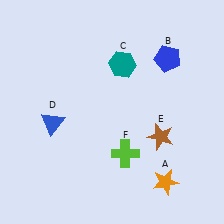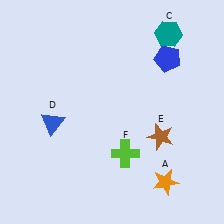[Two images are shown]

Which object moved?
The teal hexagon (C) moved right.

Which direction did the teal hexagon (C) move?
The teal hexagon (C) moved right.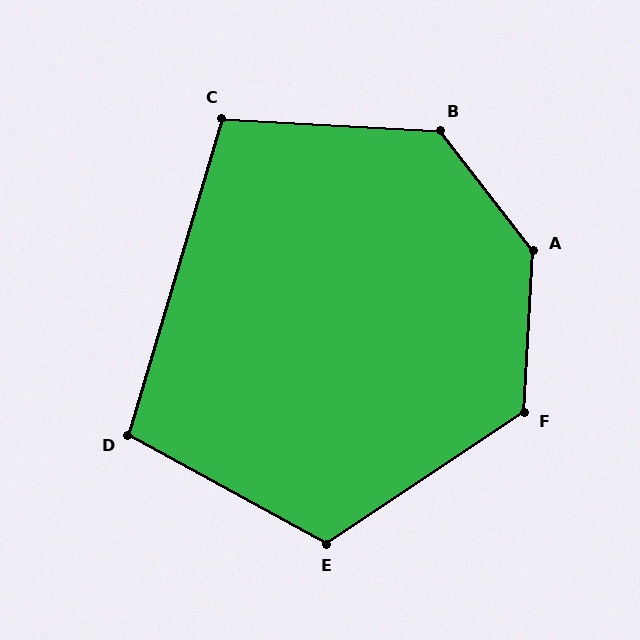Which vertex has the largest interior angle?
A, at approximately 139 degrees.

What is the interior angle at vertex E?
Approximately 118 degrees (obtuse).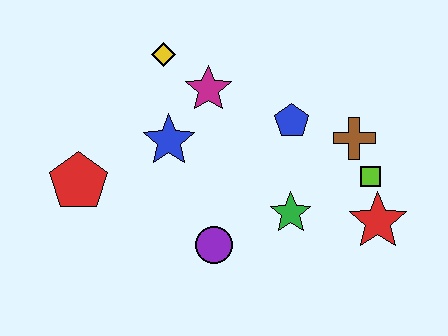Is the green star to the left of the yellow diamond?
No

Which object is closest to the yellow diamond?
The magenta star is closest to the yellow diamond.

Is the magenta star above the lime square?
Yes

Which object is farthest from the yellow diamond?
The red star is farthest from the yellow diamond.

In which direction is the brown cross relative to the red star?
The brown cross is above the red star.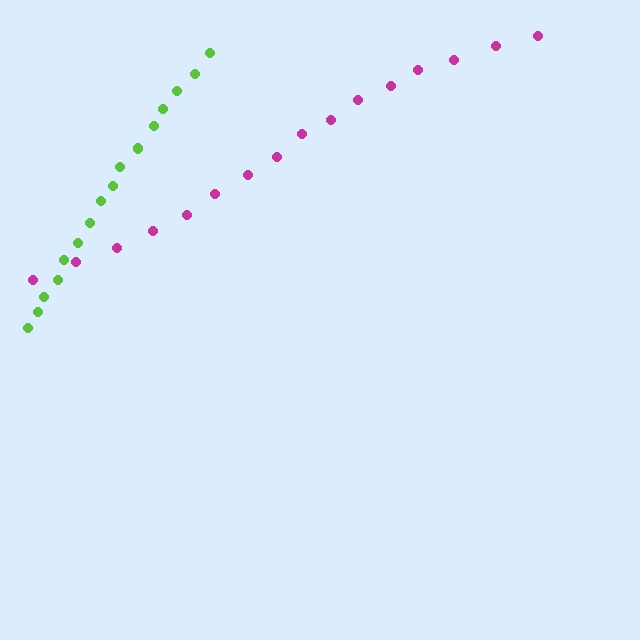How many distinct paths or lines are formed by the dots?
There are 2 distinct paths.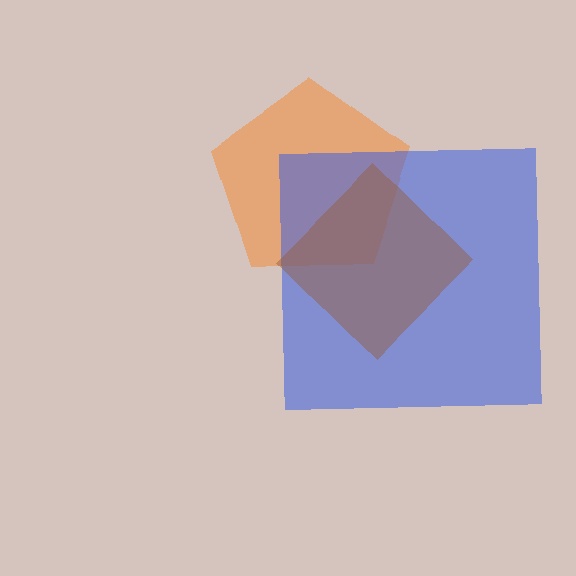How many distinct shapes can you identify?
There are 3 distinct shapes: an orange pentagon, a blue square, a brown diamond.